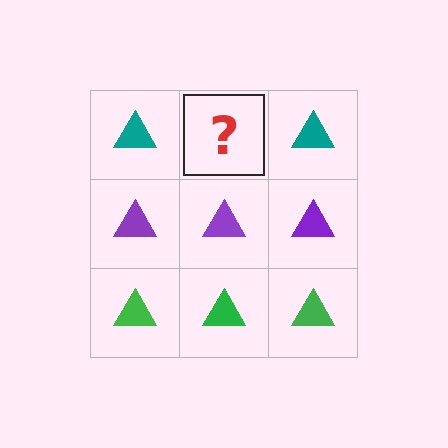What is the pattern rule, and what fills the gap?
The rule is that each row has a consistent color. The gap should be filled with a teal triangle.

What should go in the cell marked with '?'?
The missing cell should contain a teal triangle.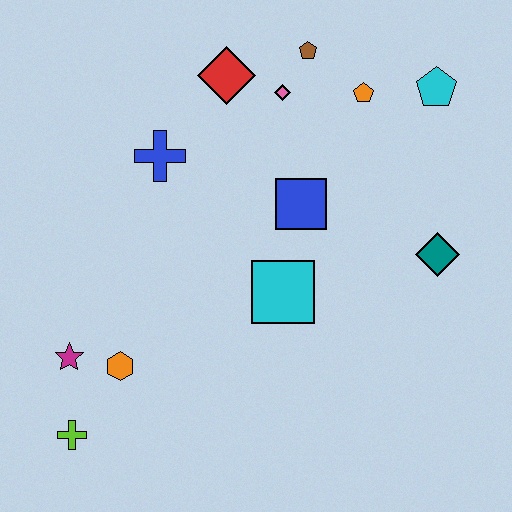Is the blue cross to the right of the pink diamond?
No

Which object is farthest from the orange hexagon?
The cyan pentagon is farthest from the orange hexagon.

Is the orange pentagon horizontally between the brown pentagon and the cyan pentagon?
Yes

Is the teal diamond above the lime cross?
Yes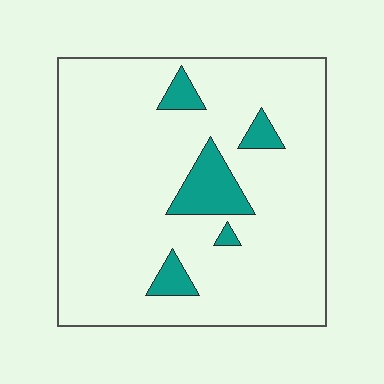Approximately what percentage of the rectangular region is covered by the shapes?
Approximately 10%.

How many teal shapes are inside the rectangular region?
5.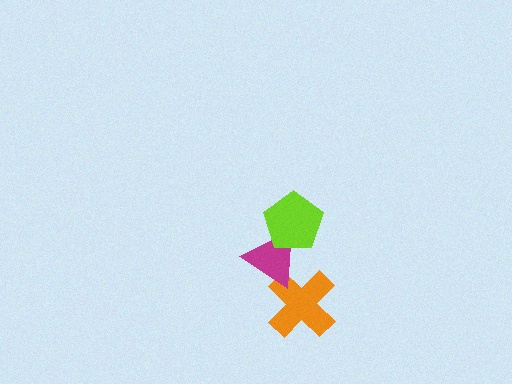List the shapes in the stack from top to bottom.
From top to bottom: the lime pentagon, the magenta triangle, the orange cross.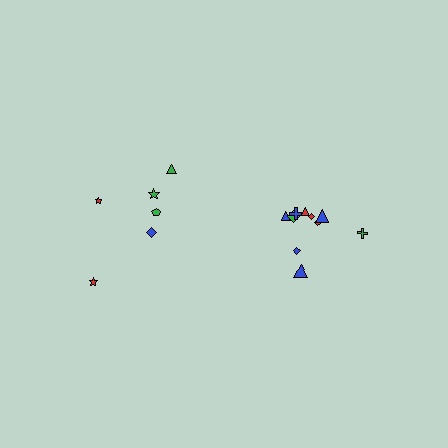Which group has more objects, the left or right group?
The right group.